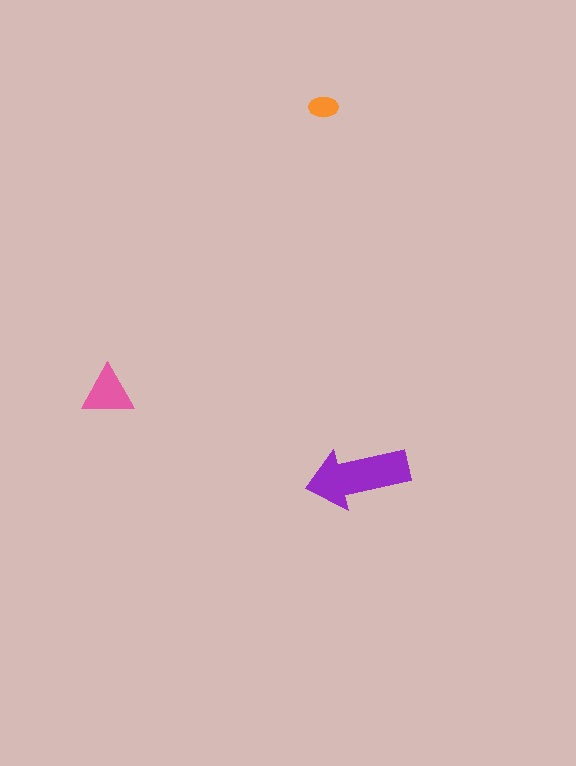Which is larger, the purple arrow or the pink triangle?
The purple arrow.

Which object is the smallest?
The orange ellipse.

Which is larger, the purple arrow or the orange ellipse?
The purple arrow.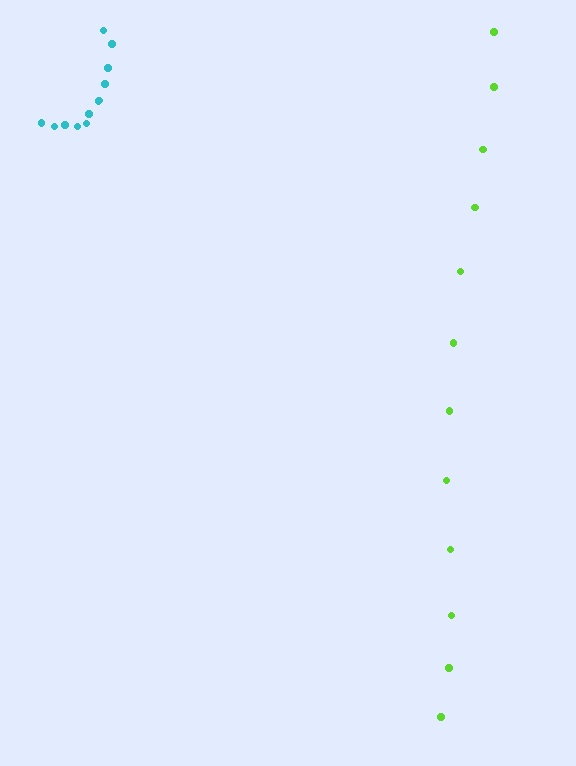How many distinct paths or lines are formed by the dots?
There are 2 distinct paths.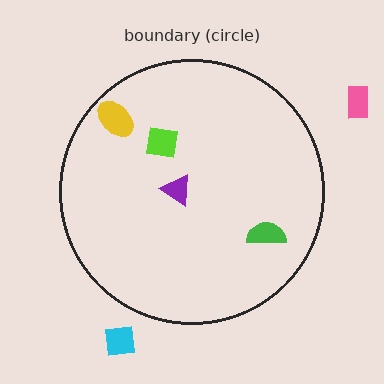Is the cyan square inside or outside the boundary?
Outside.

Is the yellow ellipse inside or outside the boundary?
Inside.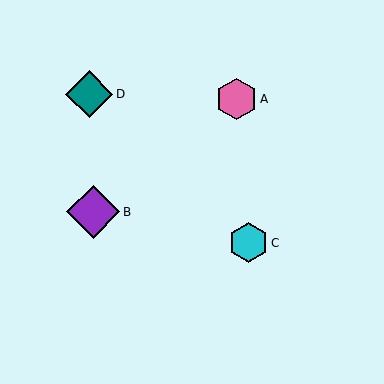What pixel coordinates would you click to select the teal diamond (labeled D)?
Click at (89, 94) to select the teal diamond D.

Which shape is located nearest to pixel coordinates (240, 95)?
The pink hexagon (labeled A) at (236, 99) is nearest to that location.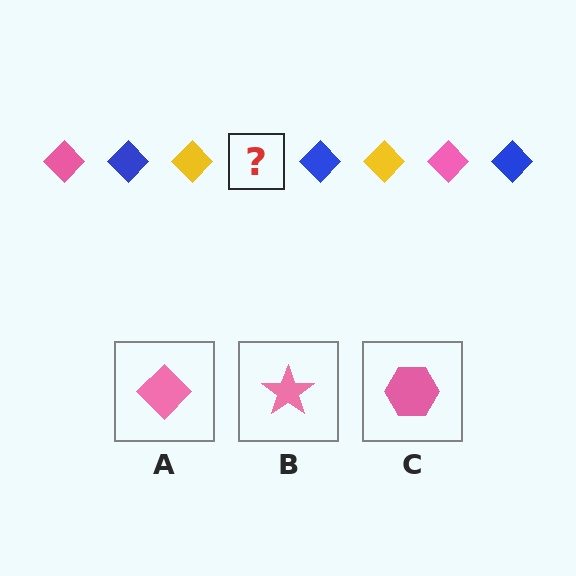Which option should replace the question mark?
Option A.